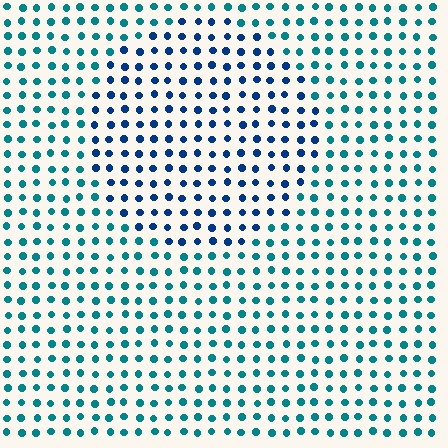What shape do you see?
I see a circle.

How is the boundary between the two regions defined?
The boundary is defined purely by a slight shift in hue (about 35 degrees). Spacing, size, and orientation are identical on both sides.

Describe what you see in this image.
The image is filled with small teal elements in a uniform arrangement. A circle-shaped region is visible where the elements are tinted to a slightly different hue, forming a subtle color boundary.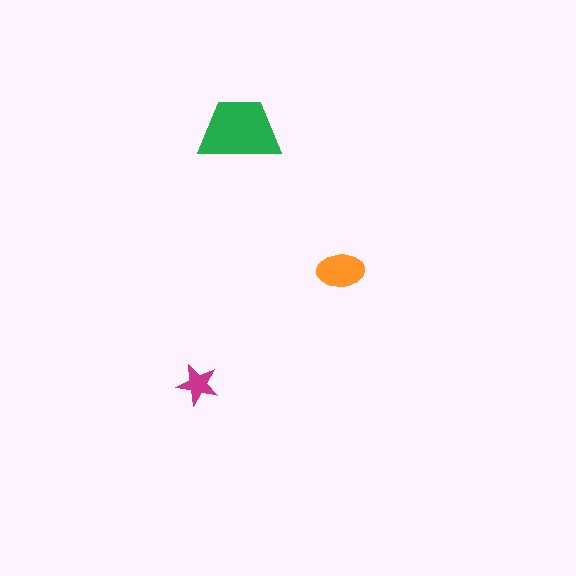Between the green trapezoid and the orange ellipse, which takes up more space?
The green trapezoid.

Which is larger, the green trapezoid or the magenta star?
The green trapezoid.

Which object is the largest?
The green trapezoid.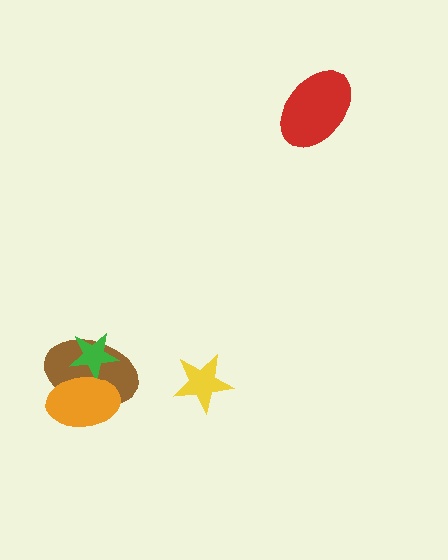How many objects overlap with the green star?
2 objects overlap with the green star.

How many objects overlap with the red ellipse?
0 objects overlap with the red ellipse.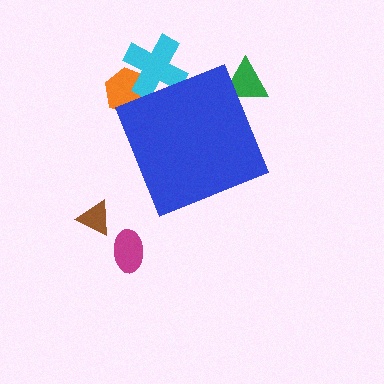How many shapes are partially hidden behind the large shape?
3 shapes are partially hidden.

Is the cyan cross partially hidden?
Yes, the cyan cross is partially hidden behind the blue diamond.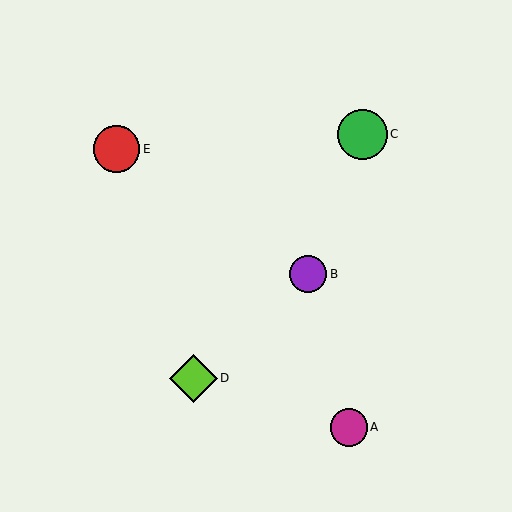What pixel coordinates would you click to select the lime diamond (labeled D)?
Click at (193, 378) to select the lime diamond D.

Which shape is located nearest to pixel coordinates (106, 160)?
The red circle (labeled E) at (117, 149) is nearest to that location.